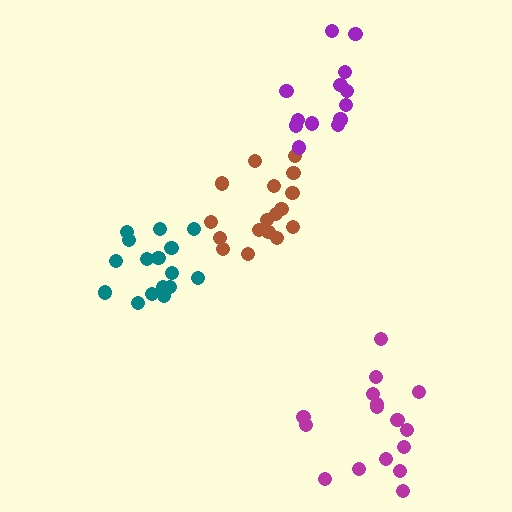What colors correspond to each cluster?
The clusters are colored: brown, teal, purple, magenta.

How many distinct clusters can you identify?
There are 4 distinct clusters.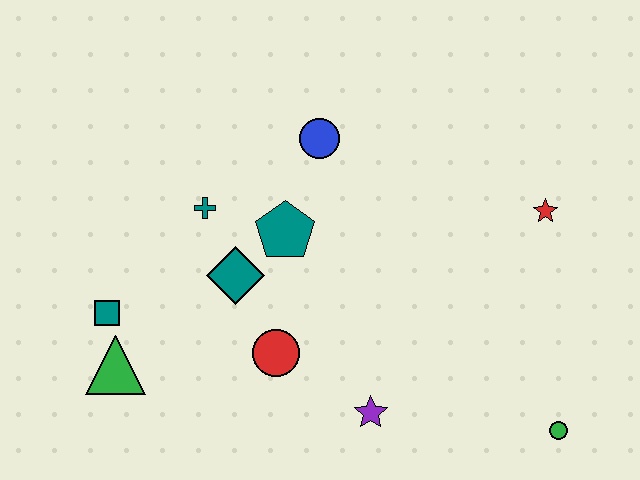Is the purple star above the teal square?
No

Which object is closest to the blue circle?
The teal pentagon is closest to the blue circle.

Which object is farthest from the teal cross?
The green circle is farthest from the teal cross.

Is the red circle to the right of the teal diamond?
Yes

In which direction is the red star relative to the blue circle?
The red star is to the right of the blue circle.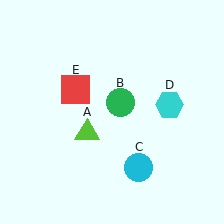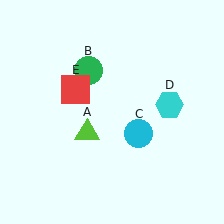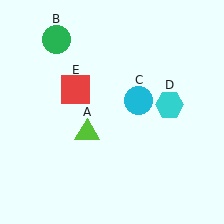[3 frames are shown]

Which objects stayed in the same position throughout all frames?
Lime triangle (object A) and cyan hexagon (object D) and red square (object E) remained stationary.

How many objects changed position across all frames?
2 objects changed position: green circle (object B), cyan circle (object C).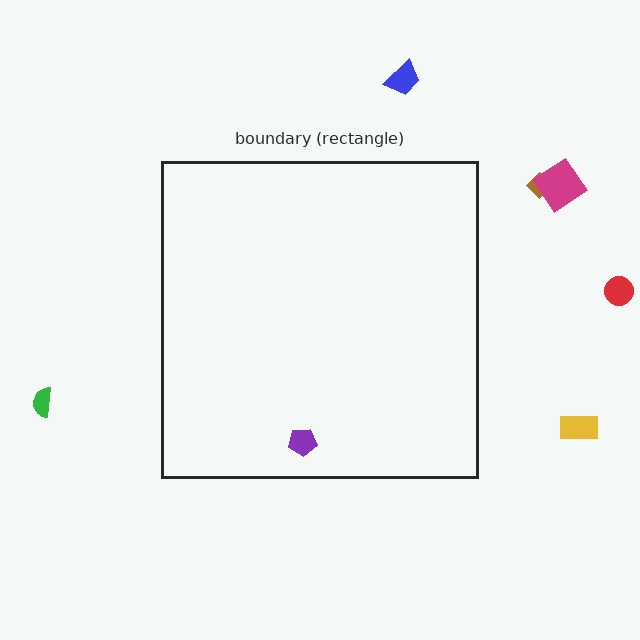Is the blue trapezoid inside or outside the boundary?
Outside.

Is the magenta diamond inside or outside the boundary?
Outside.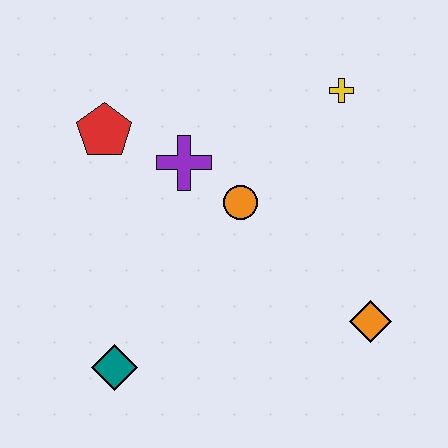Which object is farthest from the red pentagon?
The orange diamond is farthest from the red pentagon.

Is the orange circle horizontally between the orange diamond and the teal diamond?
Yes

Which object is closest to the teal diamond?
The orange circle is closest to the teal diamond.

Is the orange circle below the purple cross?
Yes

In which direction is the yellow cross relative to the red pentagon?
The yellow cross is to the right of the red pentagon.